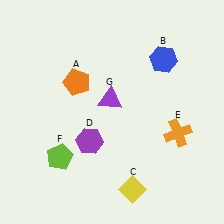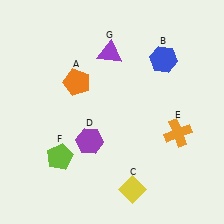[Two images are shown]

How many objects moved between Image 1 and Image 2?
1 object moved between the two images.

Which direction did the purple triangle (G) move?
The purple triangle (G) moved up.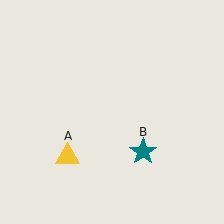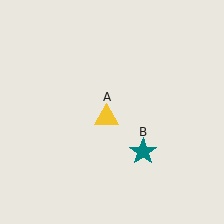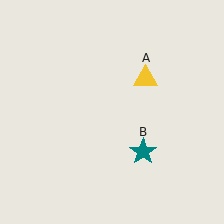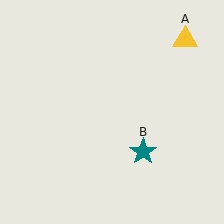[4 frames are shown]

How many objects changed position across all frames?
1 object changed position: yellow triangle (object A).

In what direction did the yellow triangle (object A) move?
The yellow triangle (object A) moved up and to the right.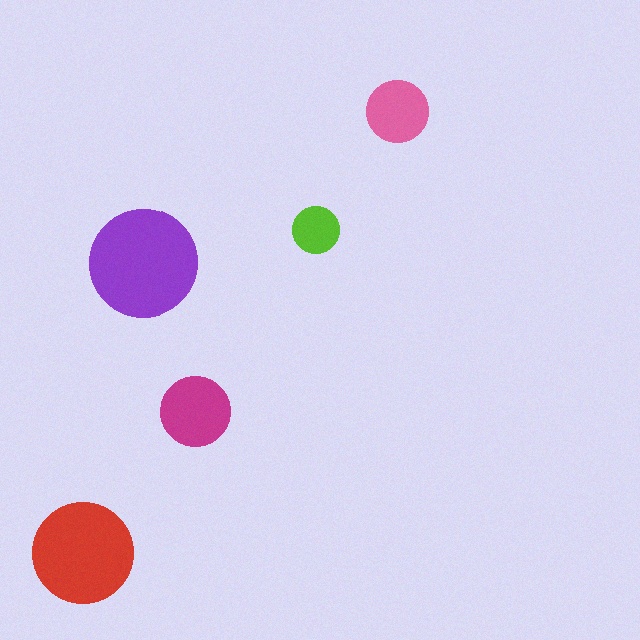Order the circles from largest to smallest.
the purple one, the red one, the magenta one, the pink one, the lime one.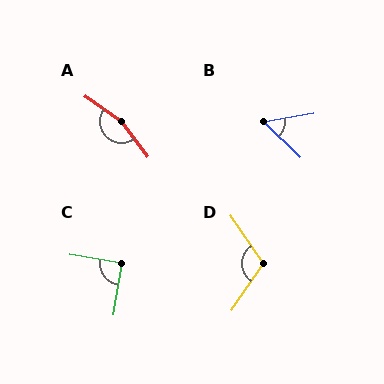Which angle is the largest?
A, at approximately 162 degrees.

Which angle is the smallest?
B, at approximately 53 degrees.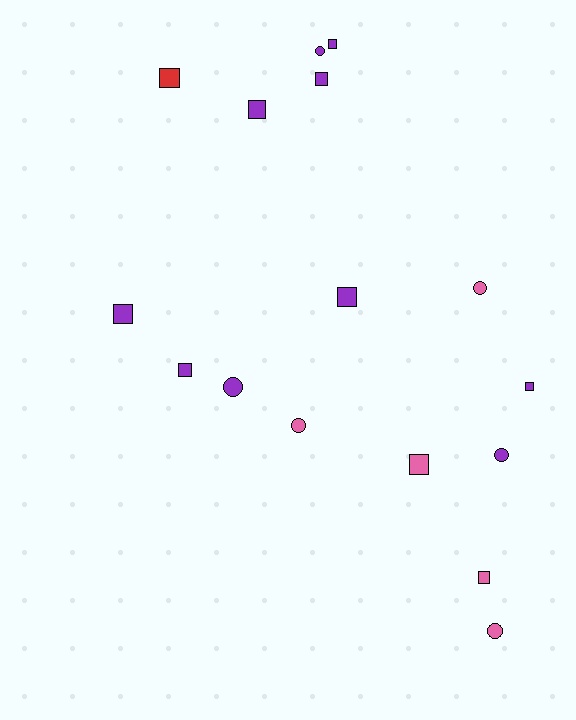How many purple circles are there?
There are 3 purple circles.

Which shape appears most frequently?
Square, with 10 objects.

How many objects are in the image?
There are 16 objects.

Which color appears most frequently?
Purple, with 10 objects.